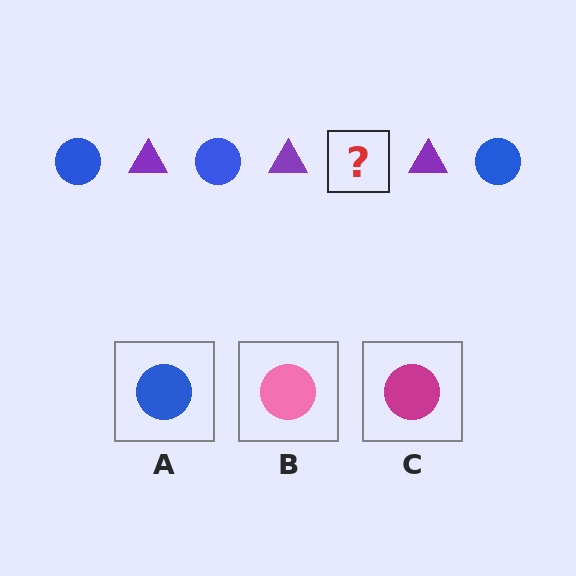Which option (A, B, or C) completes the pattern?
A.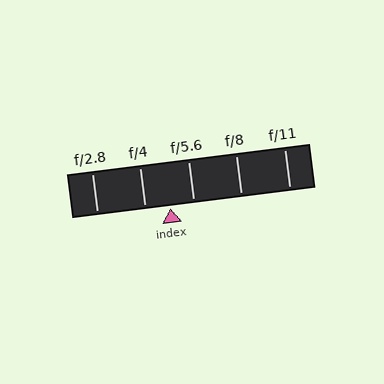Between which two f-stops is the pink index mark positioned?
The index mark is between f/4 and f/5.6.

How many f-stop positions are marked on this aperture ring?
There are 5 f-stop positions marked.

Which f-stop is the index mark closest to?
The index mark is closest to f/5.6.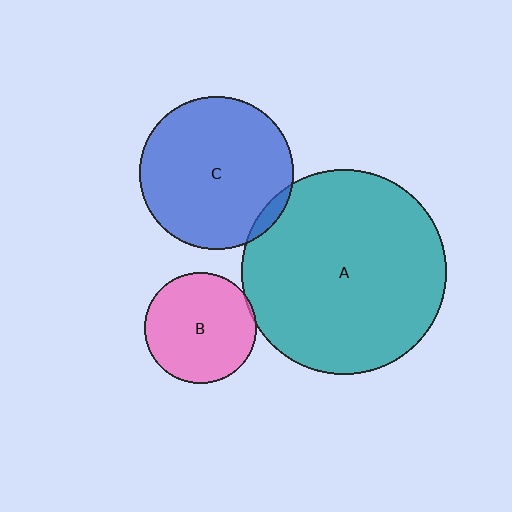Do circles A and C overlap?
Yes.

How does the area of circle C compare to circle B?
Approximately 1.9 times.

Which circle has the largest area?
Circle A (teal).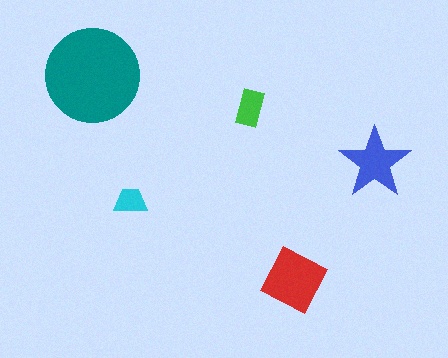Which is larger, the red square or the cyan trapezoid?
The red square.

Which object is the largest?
The teal circle.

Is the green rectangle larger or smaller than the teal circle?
Smaller.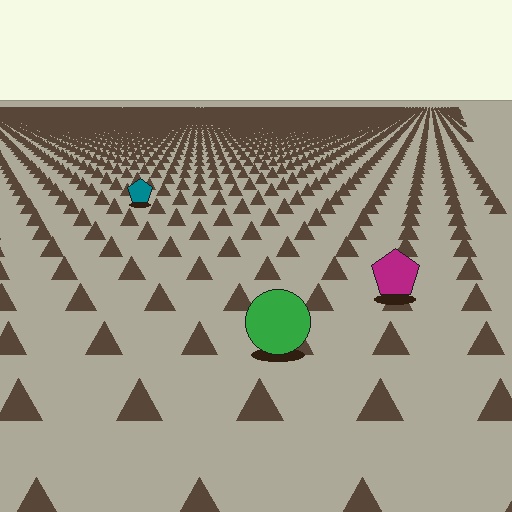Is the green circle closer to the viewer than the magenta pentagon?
Yes. The green circle is closer — you can tell from the texture gradient: the ground texture is coarser near it.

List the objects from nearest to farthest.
From nearest to farthest: the green circle, the magenta pentagon, the teal pentagon.